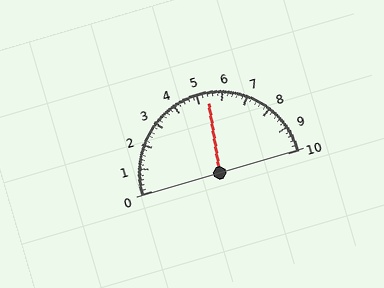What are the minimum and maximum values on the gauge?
The gauge ranges from 0 to 10.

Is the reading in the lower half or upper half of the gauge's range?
The reading is in the upper half of the range (0 to 10).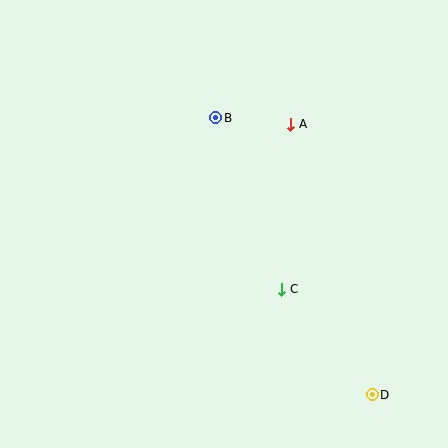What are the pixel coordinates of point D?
Point D is at (372, 395).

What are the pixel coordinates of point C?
Point C is at (282, 289).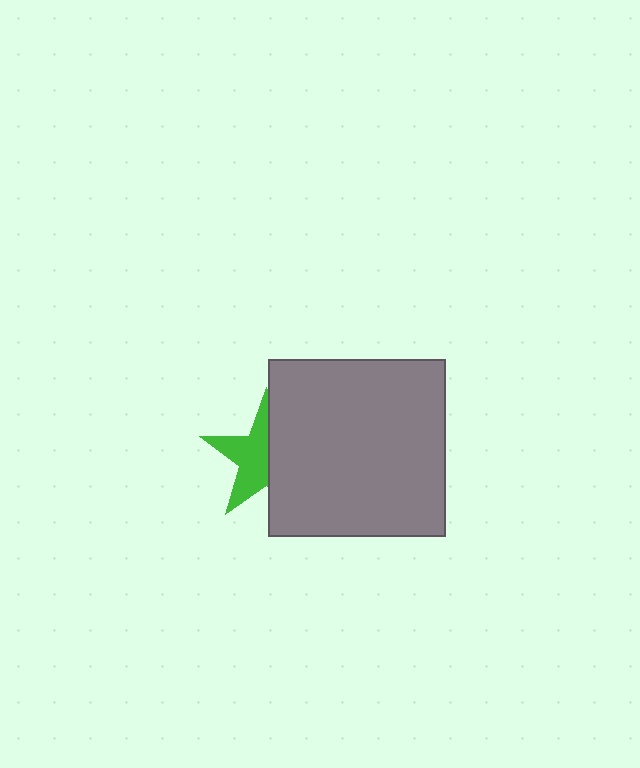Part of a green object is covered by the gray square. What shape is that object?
It is a star.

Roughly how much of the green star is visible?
About half of it is visible (roughly 52%).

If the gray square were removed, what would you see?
You would see the complete green star.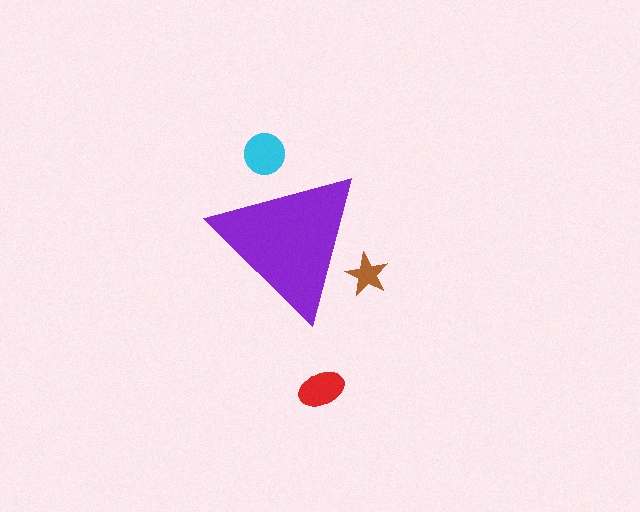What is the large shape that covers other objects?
A purple triangle.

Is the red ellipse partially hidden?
No, the red ellipse is fully visible.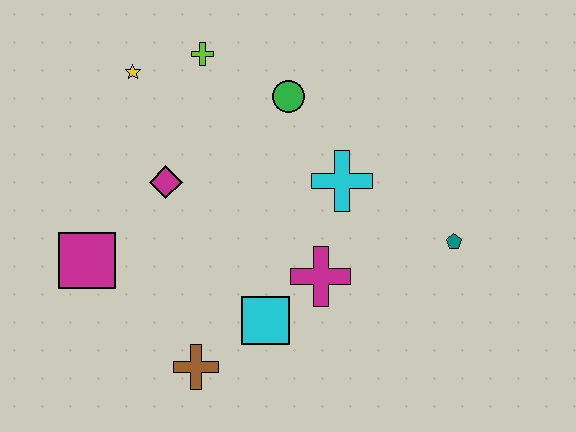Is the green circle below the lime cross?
Yes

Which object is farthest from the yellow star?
The teal pentagon is farthest from the yellow star.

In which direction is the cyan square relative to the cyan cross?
The cyan square is below the cyan cross.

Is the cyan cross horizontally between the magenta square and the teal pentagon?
Yes